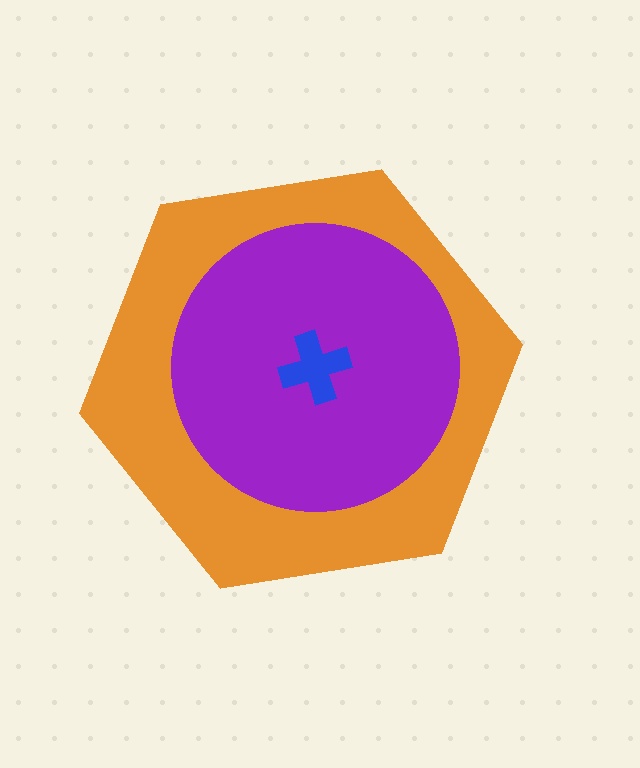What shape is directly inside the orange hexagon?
The purple circle.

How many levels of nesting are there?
3.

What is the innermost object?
The blue cross.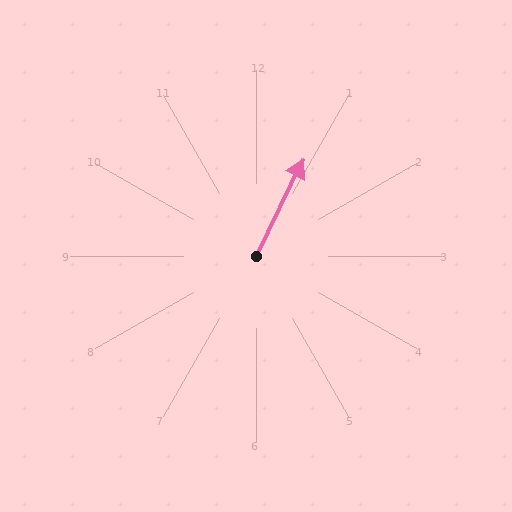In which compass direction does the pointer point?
Northeast.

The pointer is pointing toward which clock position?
Roughly 1 o'clock.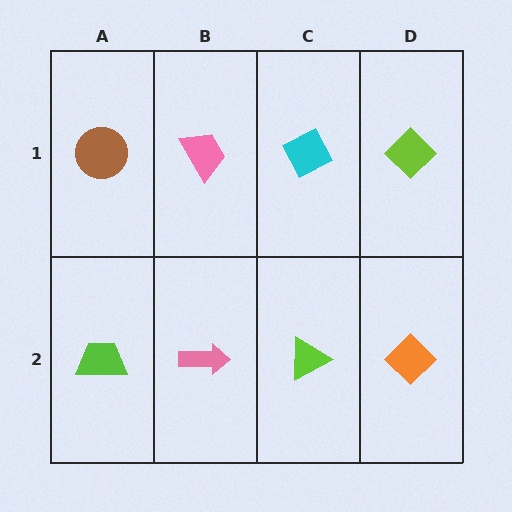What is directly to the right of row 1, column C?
A lime diamond.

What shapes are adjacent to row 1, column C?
A lime triangle (row 2, column C), a pink trapezoid (row 1, column B), a lime diamond (row 1, column D).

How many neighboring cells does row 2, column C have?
3.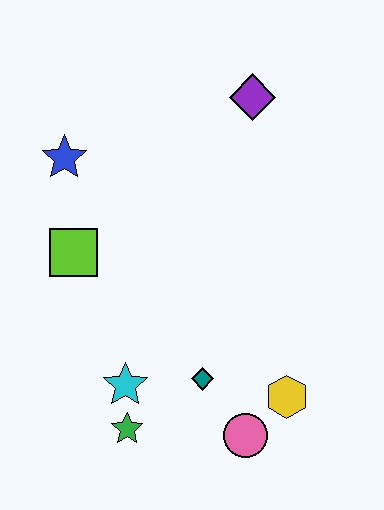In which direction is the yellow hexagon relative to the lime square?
The yellow hexagon is to the right of the lime square.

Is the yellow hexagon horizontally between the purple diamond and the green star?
No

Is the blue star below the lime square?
No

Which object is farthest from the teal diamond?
The purple diamond is farthest from the teal diamond.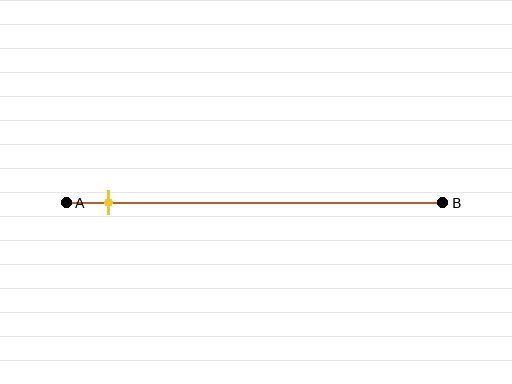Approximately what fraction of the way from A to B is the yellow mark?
The yellow mark is approximately 10% of the way from A to B.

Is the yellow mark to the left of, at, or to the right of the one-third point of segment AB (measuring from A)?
The yellow mark is to the left of the one-third point of segment AB.